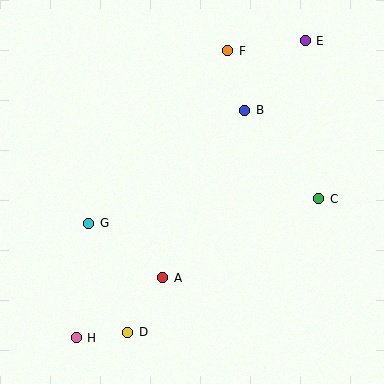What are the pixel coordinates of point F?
Point F is at (228, 51).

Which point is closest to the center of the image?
Point A at (163, 278) is closest to the center.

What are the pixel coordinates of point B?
Point B is at (245, 110).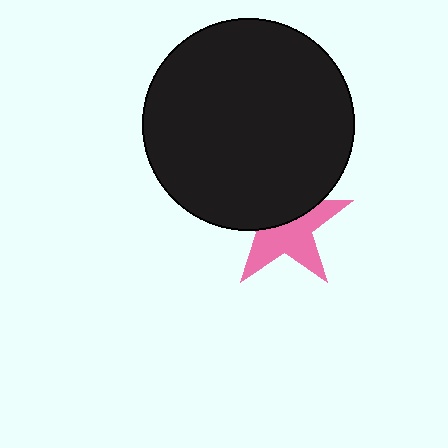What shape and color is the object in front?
The object in front is a black circle.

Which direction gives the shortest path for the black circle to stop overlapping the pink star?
Moving up gives the shortest separation.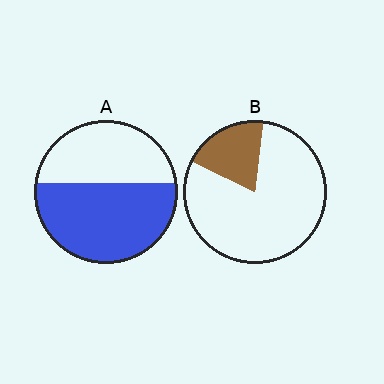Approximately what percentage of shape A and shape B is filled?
A is approximately 60% and B is approximately 20%.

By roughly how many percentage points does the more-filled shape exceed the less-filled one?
By roughly 40 percentage points (A over B).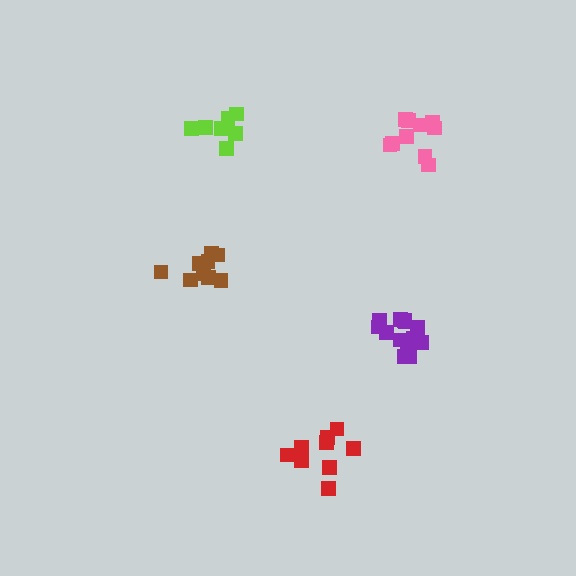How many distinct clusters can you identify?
There are 5 distinct clusters.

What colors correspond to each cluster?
The clusters are colored: purple, brown, red, pink, lime.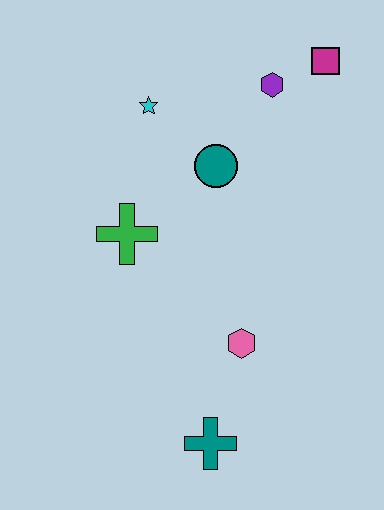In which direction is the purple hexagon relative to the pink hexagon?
The purple hexagon is above the pink hexagon.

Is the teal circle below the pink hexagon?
No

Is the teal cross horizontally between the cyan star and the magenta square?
Yes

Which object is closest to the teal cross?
The pink hexagon is closest to the teal cross.